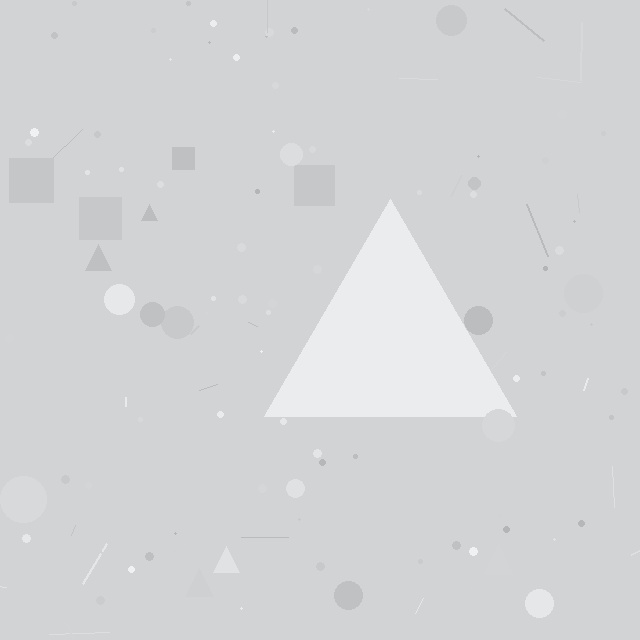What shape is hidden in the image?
A triangle is hidden in the image.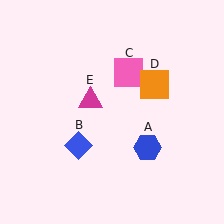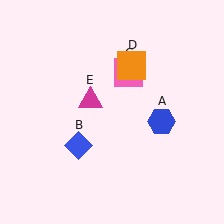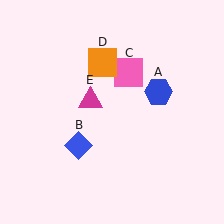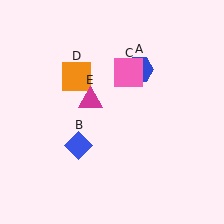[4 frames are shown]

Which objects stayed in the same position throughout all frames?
Blue diamond (object B) and pink square (object C) and magenta triangle (object E) remained stationary.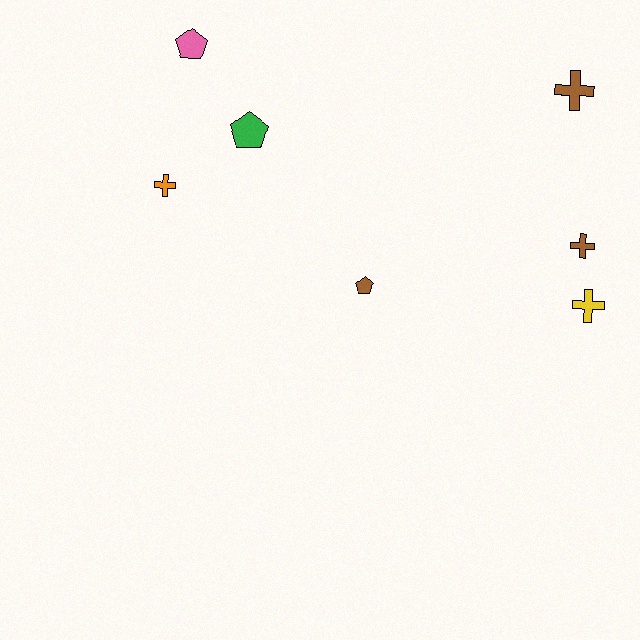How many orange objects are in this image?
There is 1 orange object.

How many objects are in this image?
There are 7 objects.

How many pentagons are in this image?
There are 3 pentagons.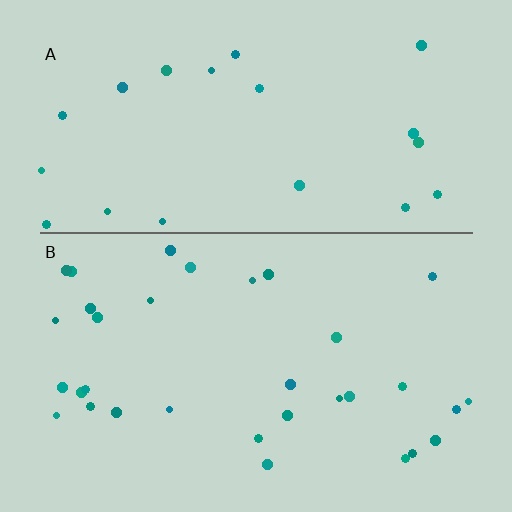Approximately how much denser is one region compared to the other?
Approximately 1.5× — region B over region A.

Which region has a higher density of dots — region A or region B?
B (the bottom).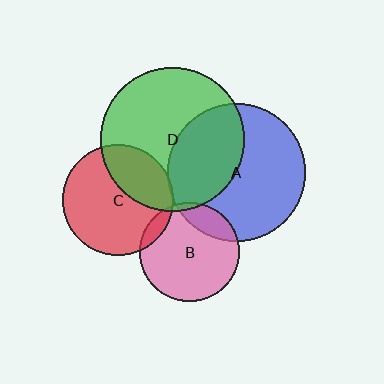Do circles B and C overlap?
Yes.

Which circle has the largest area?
Circle D (green).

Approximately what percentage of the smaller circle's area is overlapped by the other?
Approximately 10%.